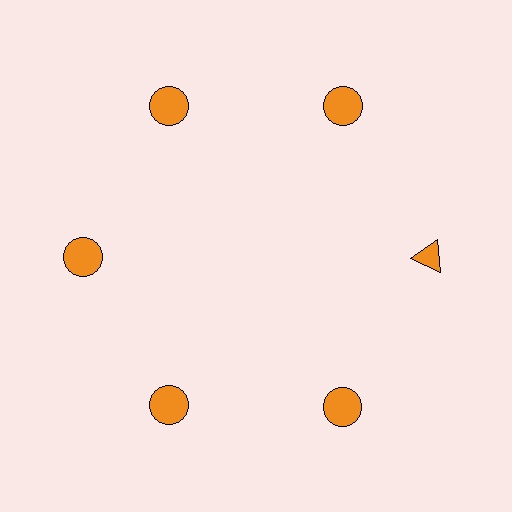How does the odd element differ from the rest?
It has a different shape: triangle instead of circle.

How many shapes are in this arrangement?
There are 6 shapes arranged in a ring pattern.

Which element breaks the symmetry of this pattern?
The orange triangle at roughly the 3 o'clock position breaks the symmetry. All other shapes are orange circles.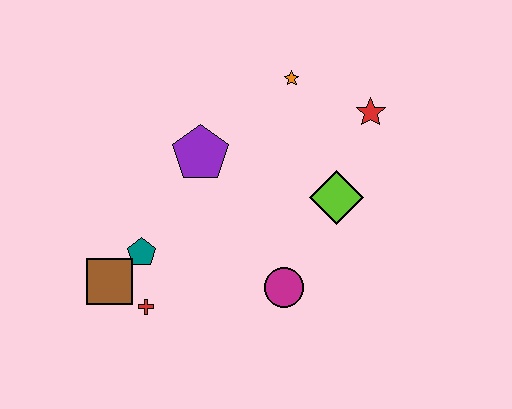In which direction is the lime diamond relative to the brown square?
The lime diamond is to the right of the brown square.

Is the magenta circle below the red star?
Yes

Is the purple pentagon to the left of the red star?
Yes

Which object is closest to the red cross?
The brown square is closest to the red cross.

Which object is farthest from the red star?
The brown square is farthest from the red star.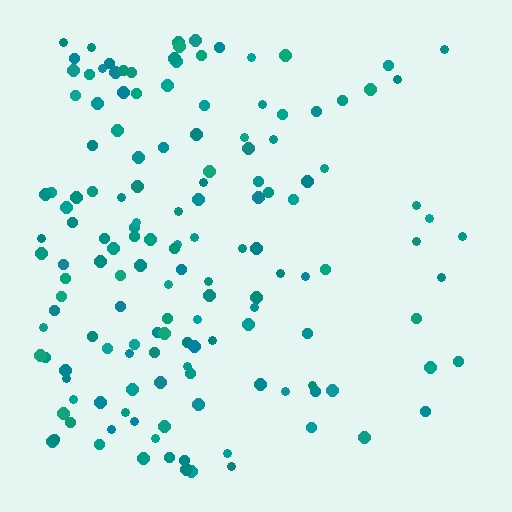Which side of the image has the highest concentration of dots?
The left.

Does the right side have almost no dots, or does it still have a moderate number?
Still a moderate number, just noticeably fewer than the left.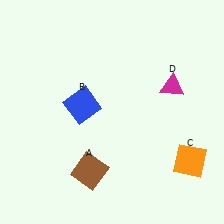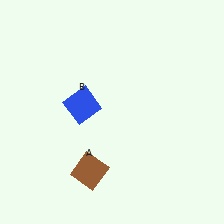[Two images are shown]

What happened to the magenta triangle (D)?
The magenta triangle (D) was removed in Image 2. It was in the top-right area of Image 1.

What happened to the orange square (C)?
The orange square (C) was removed in Image 2. It was in the bottom-right area of Image 1.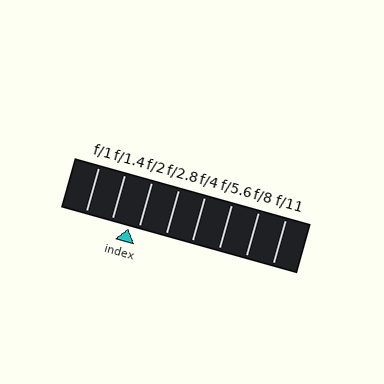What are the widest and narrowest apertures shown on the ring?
The widest aperture shown is f/1 and the narrowest is f/11.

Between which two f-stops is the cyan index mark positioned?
The index mark is between f/1.4 and f/2.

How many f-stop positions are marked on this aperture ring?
There are 8 f-stop positions marked.